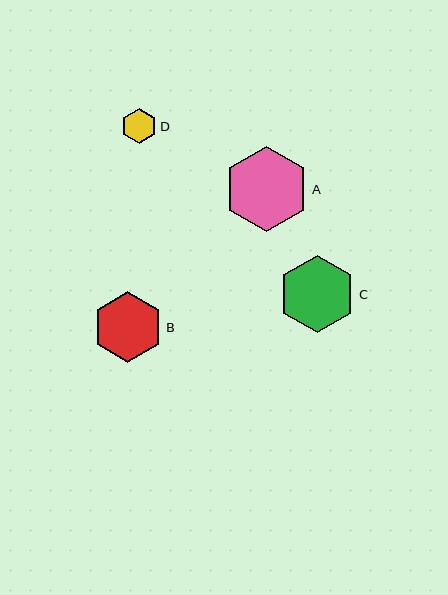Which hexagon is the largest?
Hexagon A is the largest with a size of approximately 85 pixels.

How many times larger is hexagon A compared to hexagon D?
Hexagon A is approximately 2.4 times the size of hexagon D.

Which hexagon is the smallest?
Hexagon D is the smallest with a size of approximately 35 pixels.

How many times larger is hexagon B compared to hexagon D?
Hexagon B is approximately 2.0 times the size of hexagon D.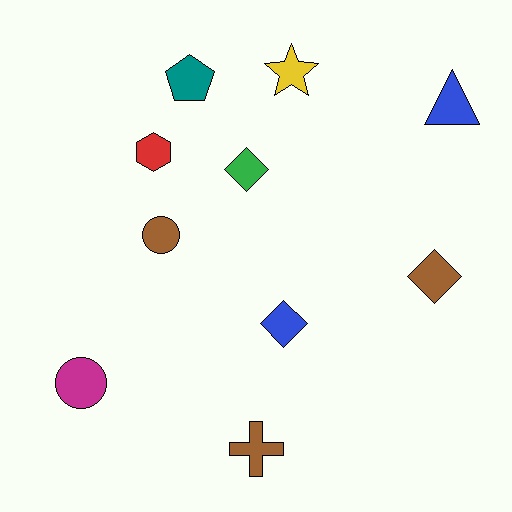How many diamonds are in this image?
There are 3 diamonds.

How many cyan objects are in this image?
There are no cyan objects.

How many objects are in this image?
There are 10 objects.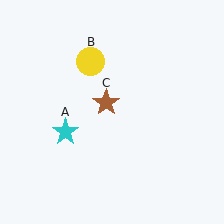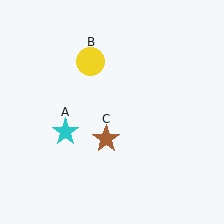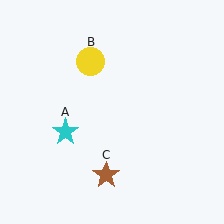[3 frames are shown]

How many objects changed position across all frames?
1 object changed position: brown star (object C).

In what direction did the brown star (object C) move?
The brown star (object C) moved down.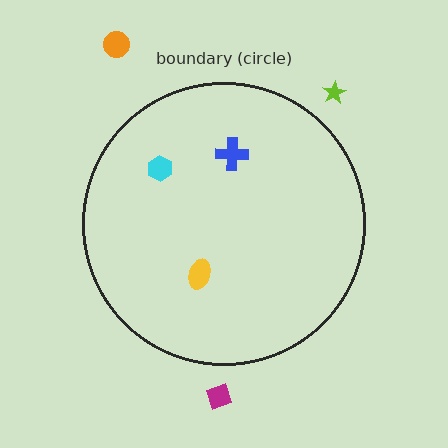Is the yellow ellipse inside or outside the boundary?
Inside.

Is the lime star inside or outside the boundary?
Outside.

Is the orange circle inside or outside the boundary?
Outside.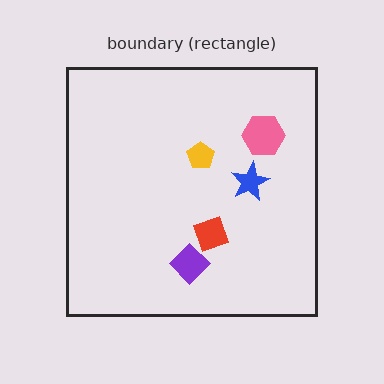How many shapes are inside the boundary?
5 inside, 0 outside.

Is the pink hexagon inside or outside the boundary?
Inside.